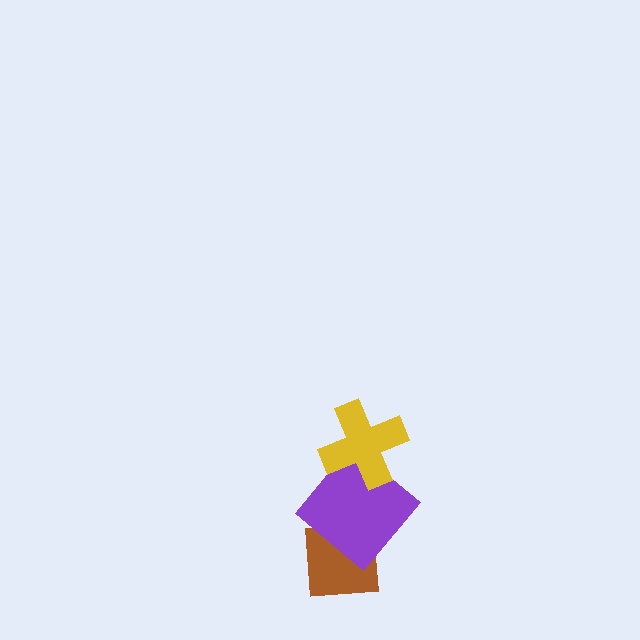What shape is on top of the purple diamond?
The yellow cross is on top of the purple diamond.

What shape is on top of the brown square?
The purple diamond is on top of the brown square.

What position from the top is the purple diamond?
The purple diamond is 2nd from the top.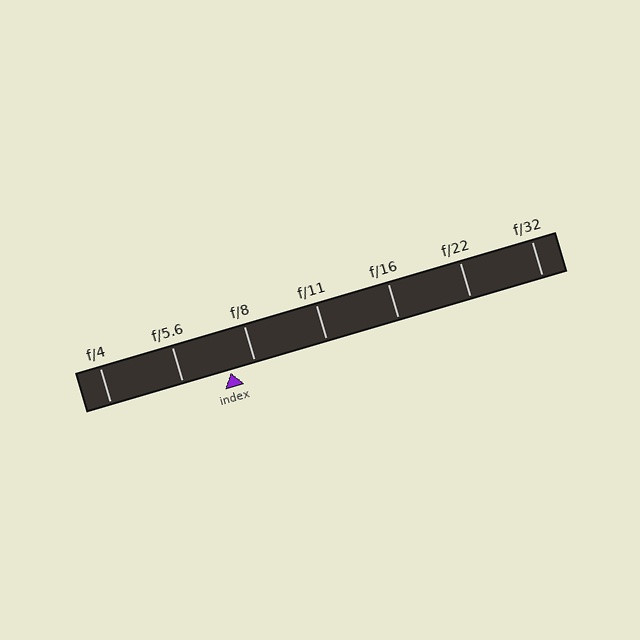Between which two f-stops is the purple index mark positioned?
The index mark is between f/5.6 and f/8.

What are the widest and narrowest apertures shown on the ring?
The widest aperture shown is f/4 and the narrowest is f/32.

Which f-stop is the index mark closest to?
The index mark is closest to f/8.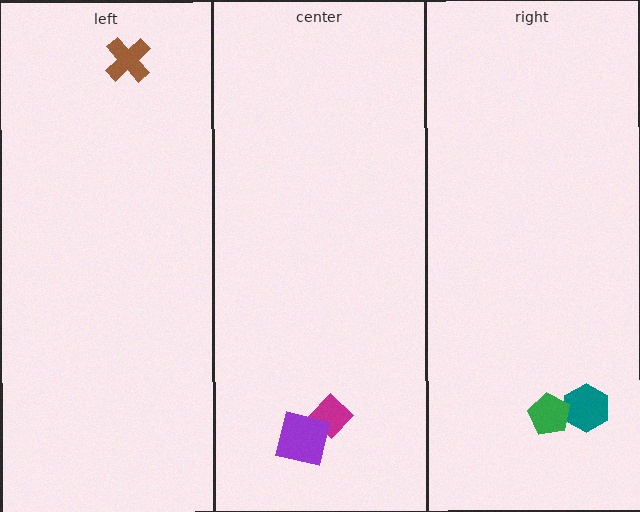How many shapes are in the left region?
1.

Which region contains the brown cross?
The left region.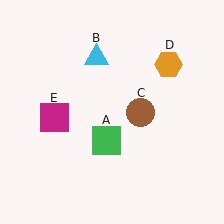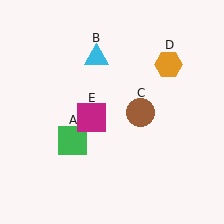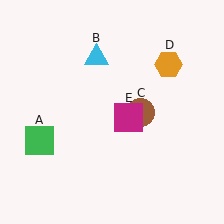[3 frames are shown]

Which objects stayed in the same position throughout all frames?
Cyan triangle (object B) and brown circle (object C) and orange hexagon (object D) remained stationary.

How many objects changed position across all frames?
2 objects changed position: green square (object A), magenta square (object E).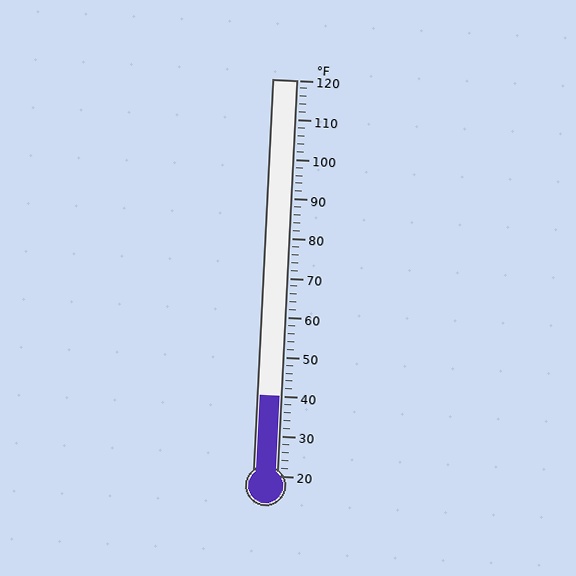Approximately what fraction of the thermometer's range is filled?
The thermometer is filled to approximately 20% of its range.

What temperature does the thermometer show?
The thermometer shows approximately 40°F.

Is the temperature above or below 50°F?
The temperature is below 50°F.